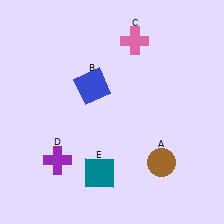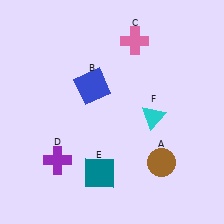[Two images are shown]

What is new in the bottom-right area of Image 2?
A cyan triangle (F) was added in the bottom-right area of Image 2.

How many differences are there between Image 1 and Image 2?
There is 1 difference between the two images.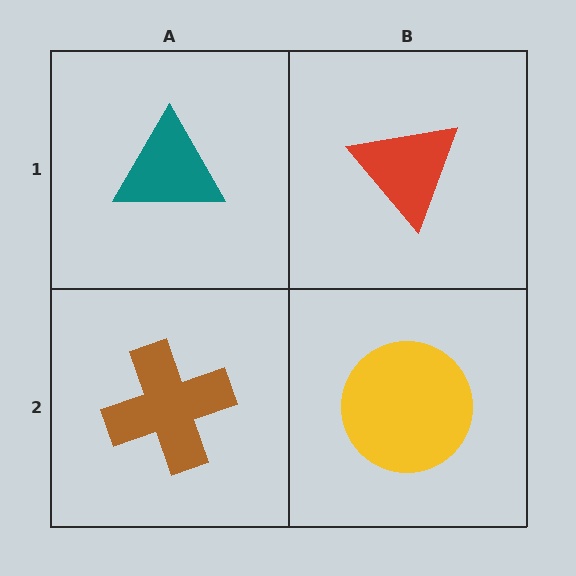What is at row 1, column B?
A red triangle.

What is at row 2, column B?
A yellow circle.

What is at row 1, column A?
A teal triangle.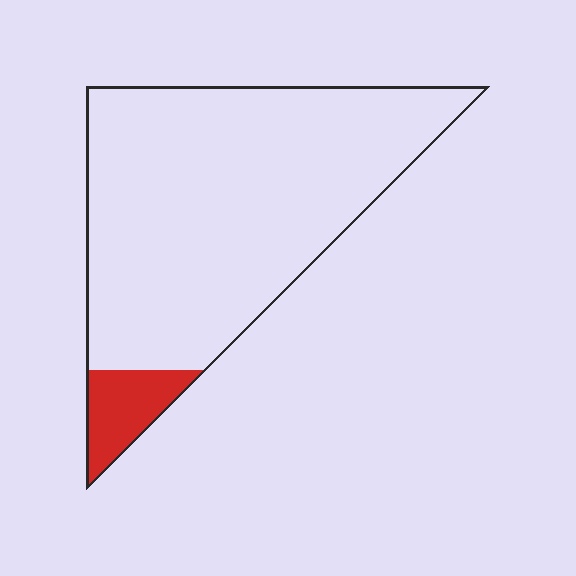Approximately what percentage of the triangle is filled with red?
Approximately 10%.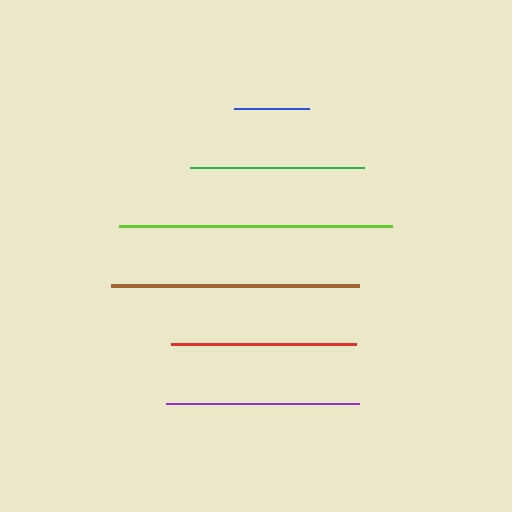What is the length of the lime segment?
The lime segment is approximately 274 pixels long.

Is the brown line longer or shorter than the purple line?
The brown line is longer than the purple line.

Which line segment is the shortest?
The blue line is the shortest at approximately 75 pixels.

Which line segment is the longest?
The lime line is the longest at approximately 274 pixels.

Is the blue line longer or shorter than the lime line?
The lime line is longer than the blue line.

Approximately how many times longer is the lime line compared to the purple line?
The lime line is approximately 1.4 times the length of the purple line.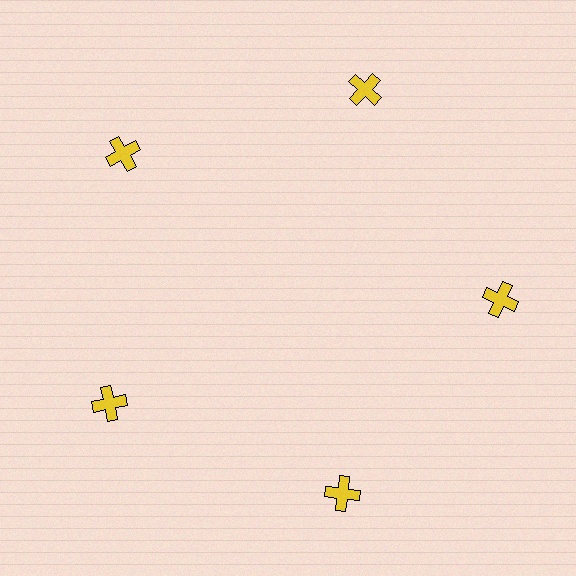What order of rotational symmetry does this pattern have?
This pattern has 5-fold rotational symmetry.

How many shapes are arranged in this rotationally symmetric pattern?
There are 5 shapes, arranged in 5 groups of 1.